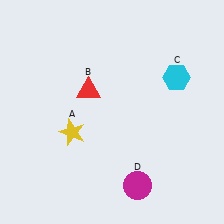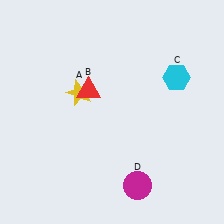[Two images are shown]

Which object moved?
The yellow star (A) moved up.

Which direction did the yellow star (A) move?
The yellow star (A) moved up.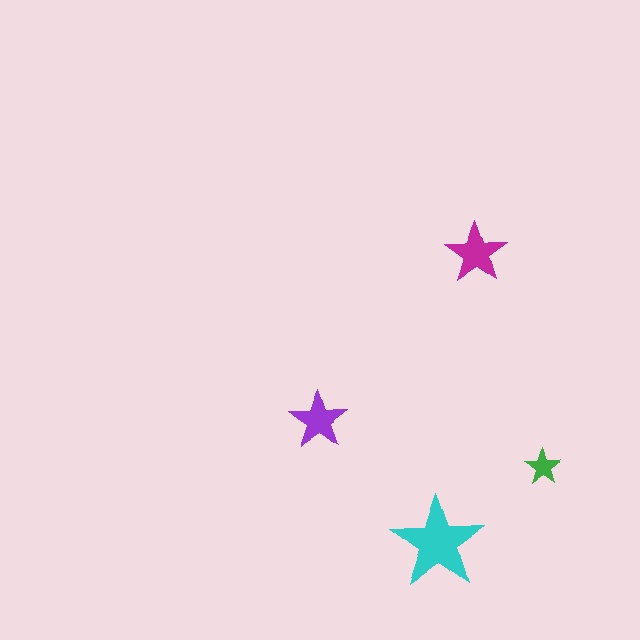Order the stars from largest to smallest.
the cyan one, the magenta one, the purple one, the green one.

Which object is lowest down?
The cyan star is bottommost.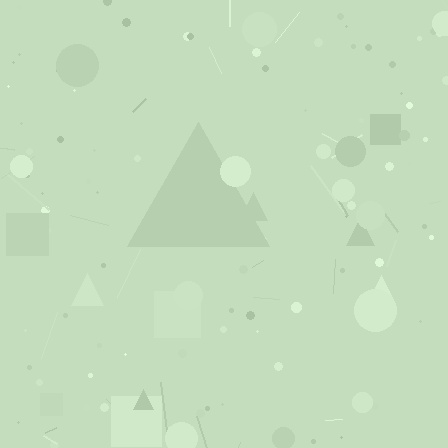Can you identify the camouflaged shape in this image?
The camouflaged shape is a triangle.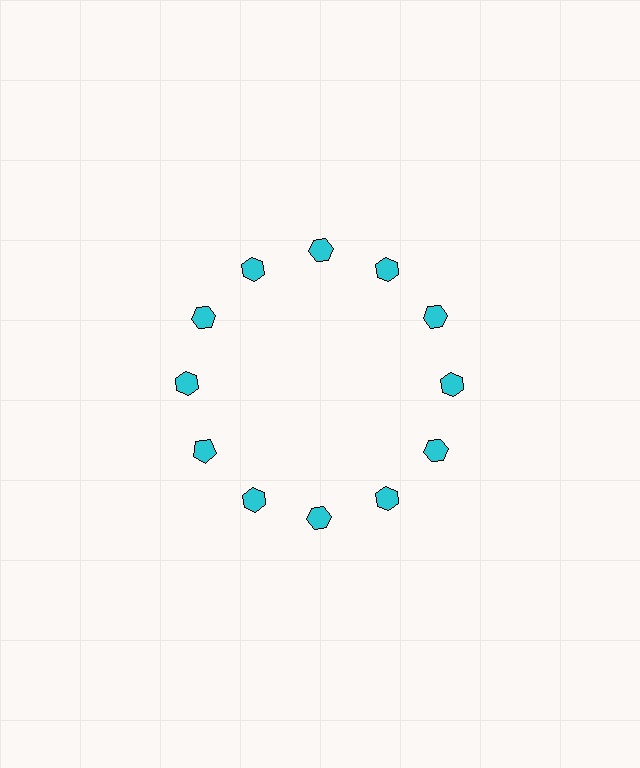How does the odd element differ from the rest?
It has a different shape: pentagon instead of hexagon.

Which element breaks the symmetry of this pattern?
The cyan pentagon at roughly the 8 o'clock position breaks the symmetry. All other shapes are cyan hexagons.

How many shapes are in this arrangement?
There are 12 shapes arranged in a ring pattern.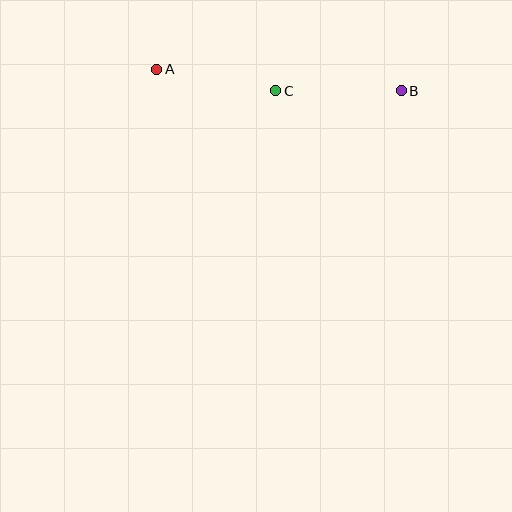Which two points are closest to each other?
Points A and C are closest to each other.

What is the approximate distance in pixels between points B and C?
The distance between B and C is approximately 126 pixels.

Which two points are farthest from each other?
Points A and B are farthest from each other.